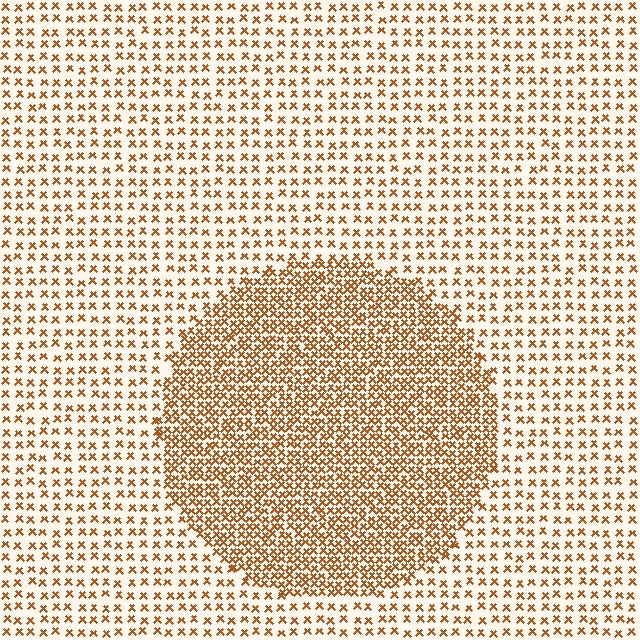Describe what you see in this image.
The image contains small brown elements arranged at two different densities. A circle-shaped region is visible where the elements are more densely packed than the surrounding area.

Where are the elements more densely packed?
The elements are more densely packed inside the circle boundary.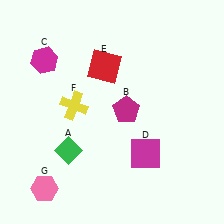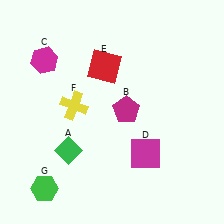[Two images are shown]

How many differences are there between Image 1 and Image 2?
There is 1 difference between the two images.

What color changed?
The hexagon (G) changed from pink in Image 1 to green in Image 2.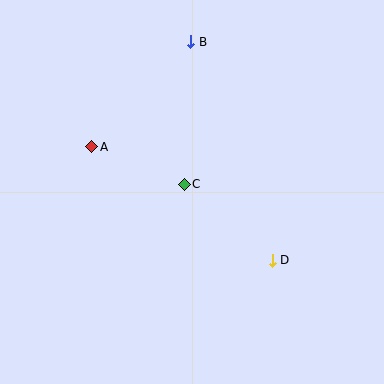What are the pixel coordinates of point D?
Point D is at (272, 260).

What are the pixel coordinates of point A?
Point A is at (92, 147).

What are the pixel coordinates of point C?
Point C is at (184, 184).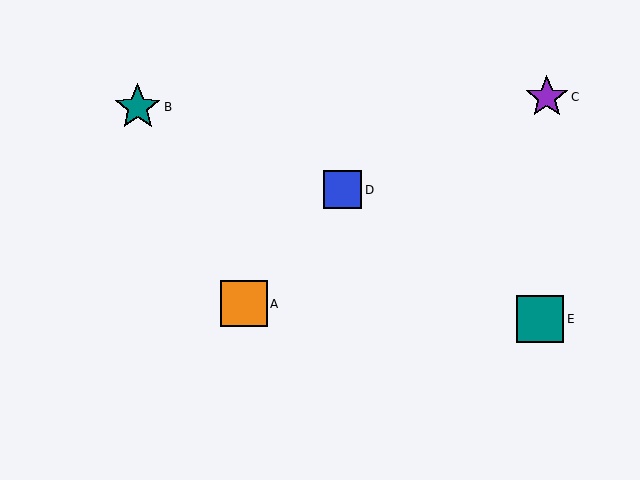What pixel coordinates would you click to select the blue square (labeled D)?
Click at (343, 190) to select the blue square D.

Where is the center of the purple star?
The center of the purple star is at (547, 97).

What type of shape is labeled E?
Shape E is a teal square.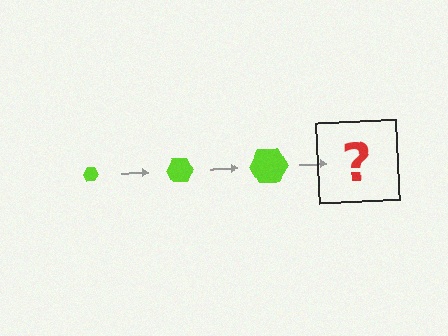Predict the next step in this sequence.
The next step is a lime hexagon, larger than the previous one.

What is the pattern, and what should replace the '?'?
The pattern is that the hexagon gets progressively larger each step. The '?' should be a lime hexagon, larger than the previous one.